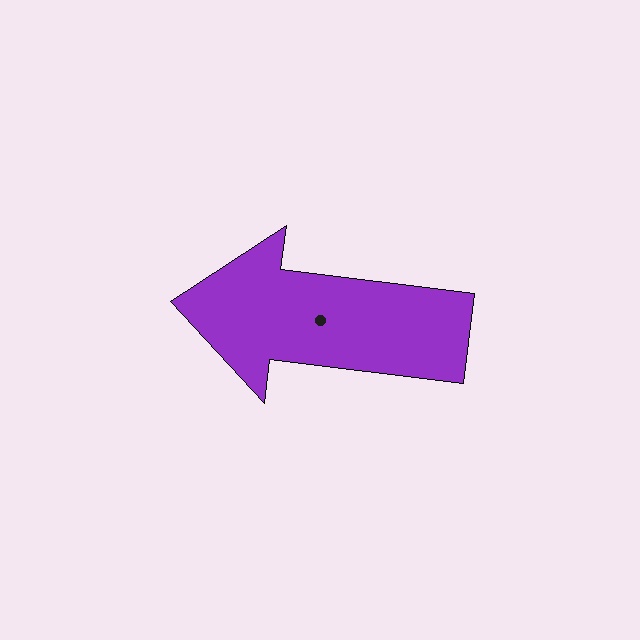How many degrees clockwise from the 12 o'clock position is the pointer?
Approximately 277 degrees.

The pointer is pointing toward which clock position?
Roughly 9 o'clock.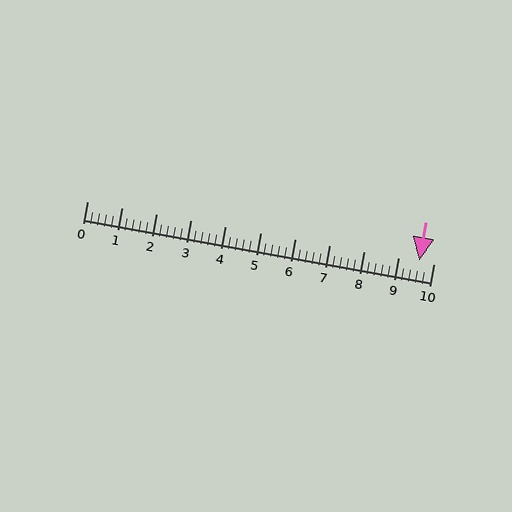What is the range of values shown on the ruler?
The ruler shows values from 0 to 10.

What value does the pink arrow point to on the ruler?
The pink arrow points to approximately 9.6.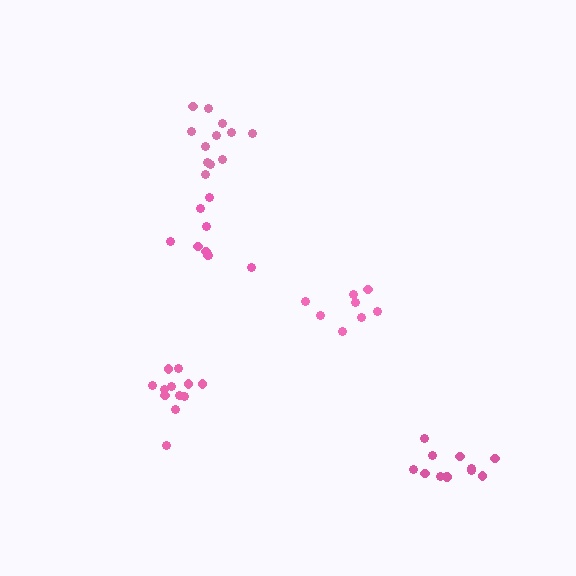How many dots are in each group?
Group 1: 12 dots, Group 2: 8 dots, Group 3: 12 dots, Group 4: 11 dots, Group 5: 9 dots (52 total).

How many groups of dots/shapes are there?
There are 5 groups.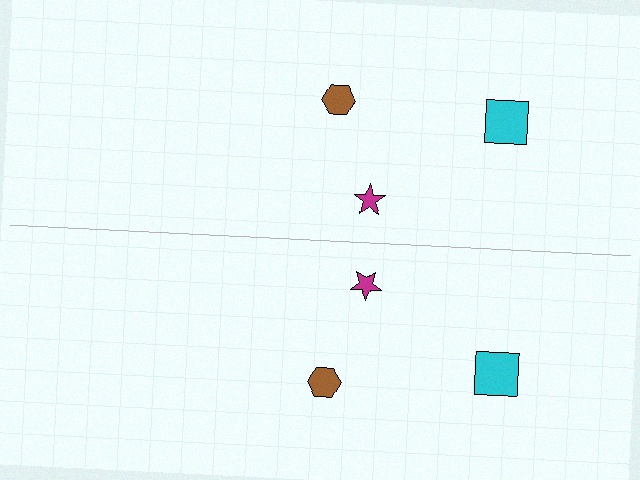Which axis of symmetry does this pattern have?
The pattern has a horizontal axis of symmetry running through the center of the image.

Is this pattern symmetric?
Yes, this pattern has bilateral (reflection) symmetry.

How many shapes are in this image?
There are 6 shapes in this image.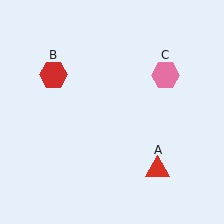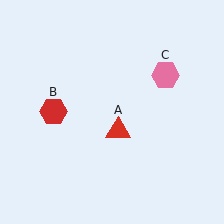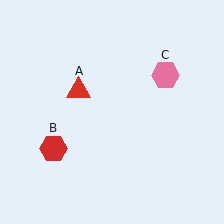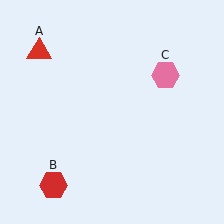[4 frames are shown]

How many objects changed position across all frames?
2 objects changed position: red triangle (object A), red hexagon (object B).